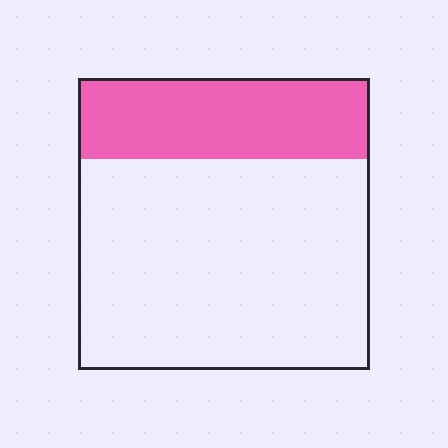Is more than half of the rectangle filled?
No.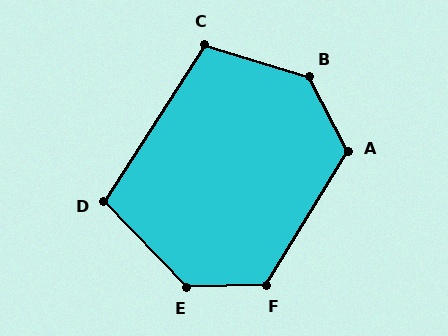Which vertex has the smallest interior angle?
D, at approximately 103 degrees.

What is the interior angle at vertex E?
Approximately 133 degrees (obtuse).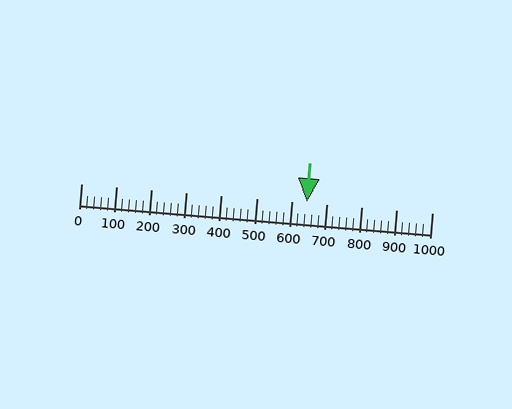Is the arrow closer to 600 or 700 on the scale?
The arrow is closer to 600.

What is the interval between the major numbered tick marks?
The major tick marks are spaced 100 units apart.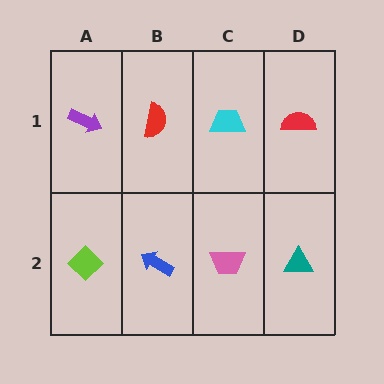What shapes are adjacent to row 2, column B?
A red semicircle (row 1, column B), a lime diamond (row 2, column A), a pink trapezoid (row 2, column C).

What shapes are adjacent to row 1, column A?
A lime diamond (row 2, column A), a red semicircle (row 1, column B).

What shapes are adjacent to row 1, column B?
A blue arrow (row 2, column B), a purple arrow (row 1, column A), a cyan trapezoid (row 1, column C).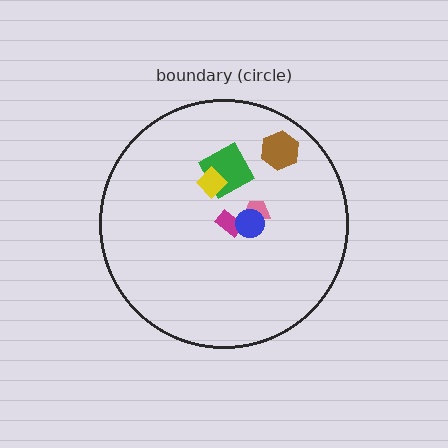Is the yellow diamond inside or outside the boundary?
Inside.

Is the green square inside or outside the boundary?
Inside.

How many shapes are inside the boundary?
6 inside, 0 outside.